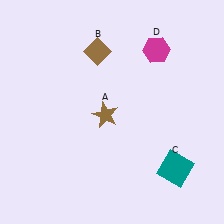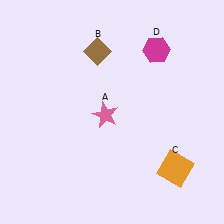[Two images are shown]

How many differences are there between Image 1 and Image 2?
There are 2 differences between the two images.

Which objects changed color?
A changed from brown to pink. C changed from teal to orange.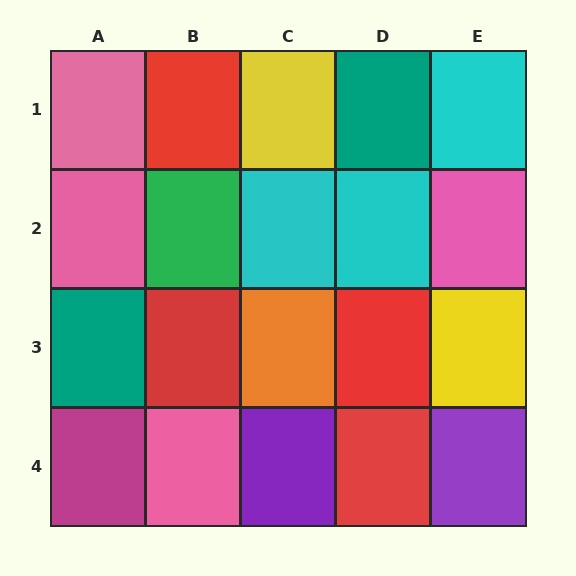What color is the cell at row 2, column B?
Green.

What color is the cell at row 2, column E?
Pink.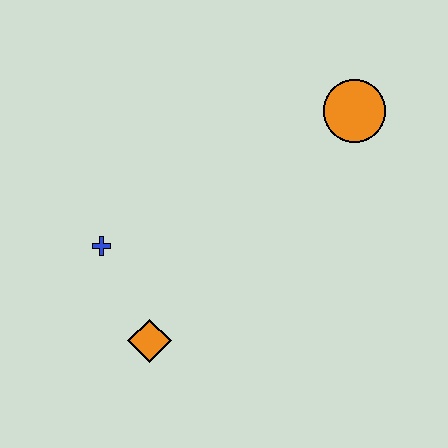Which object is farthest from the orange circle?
The orange diamond is farthest from the orange circle.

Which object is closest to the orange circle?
The blue cross is closest to the orange circle.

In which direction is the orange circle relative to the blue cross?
The orange circle is to the right of the blue cross.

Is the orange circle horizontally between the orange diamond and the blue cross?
No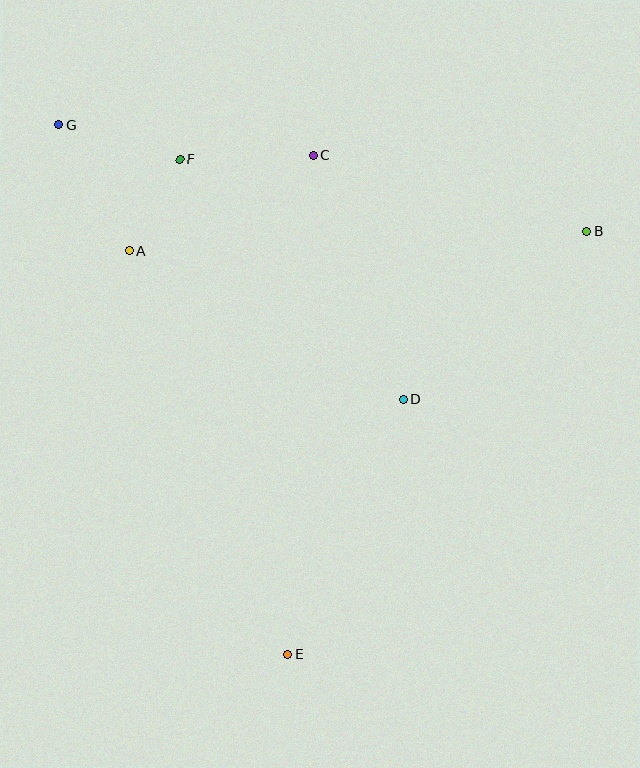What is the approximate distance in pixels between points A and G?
The distance between A and G is approximately 144 pixels.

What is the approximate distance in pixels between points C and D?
The distance between C and D is approximately 260 pixels.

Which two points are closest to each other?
Points A and F are closest to each other.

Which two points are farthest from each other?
Points E and G are farthest from each other.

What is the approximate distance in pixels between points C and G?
The distance between C and G is approximately 256 pixels.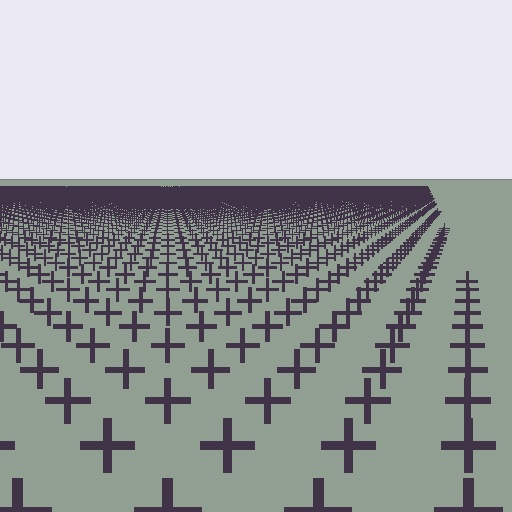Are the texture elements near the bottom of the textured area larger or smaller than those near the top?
Larger. Near the bottom, elements are closer to the viewer and appear at a bigger on-screen size.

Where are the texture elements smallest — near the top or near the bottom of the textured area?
Near the top.